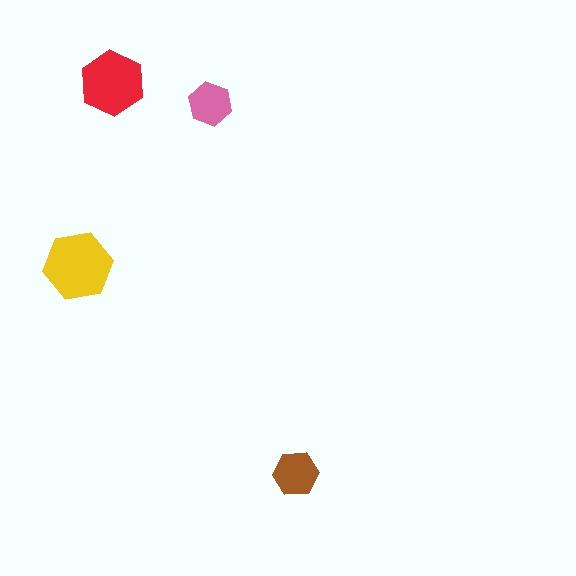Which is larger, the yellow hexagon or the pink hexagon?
The yellow one.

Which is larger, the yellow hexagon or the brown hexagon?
The yellow one.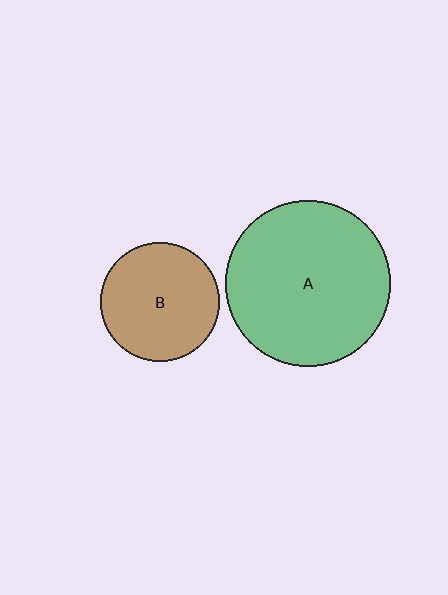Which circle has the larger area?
Circle A (green).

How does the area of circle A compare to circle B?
Approximately 1.9 times.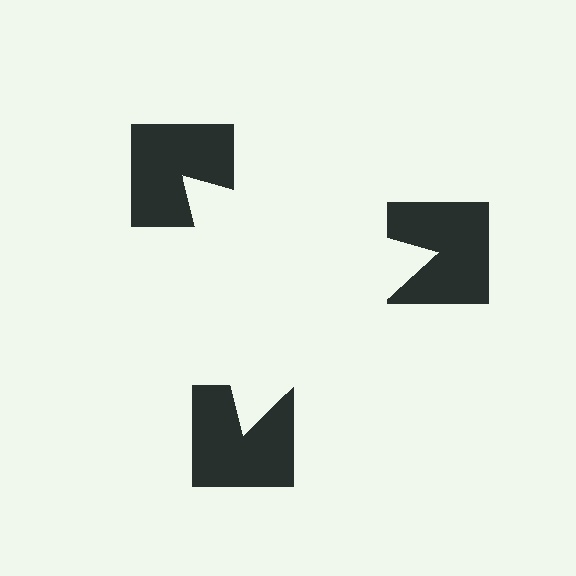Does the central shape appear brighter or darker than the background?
It typically appears slightly brighter than the background, even though no actual brightness change is drawn.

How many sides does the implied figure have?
3 sides.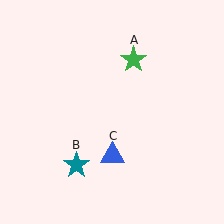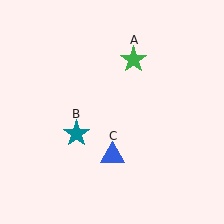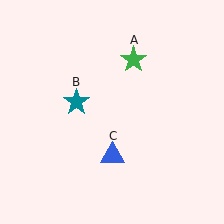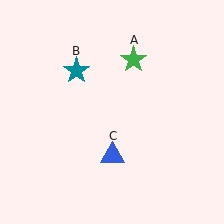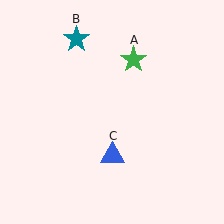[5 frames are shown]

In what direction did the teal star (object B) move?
The teal star (object B) moved up.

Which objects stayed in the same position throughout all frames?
Green star (object A) and blue triangle (object C) remained stationary.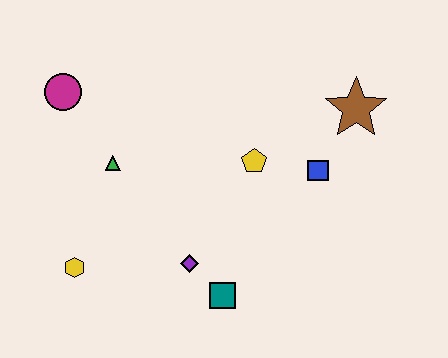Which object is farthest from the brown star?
The yellow hexagon is farthest from the brown star.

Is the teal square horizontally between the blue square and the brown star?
No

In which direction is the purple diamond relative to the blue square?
The purple diamond is to the left of the blue square.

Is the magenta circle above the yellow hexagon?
Yes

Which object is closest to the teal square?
The purple diamond is closest to the teal square.